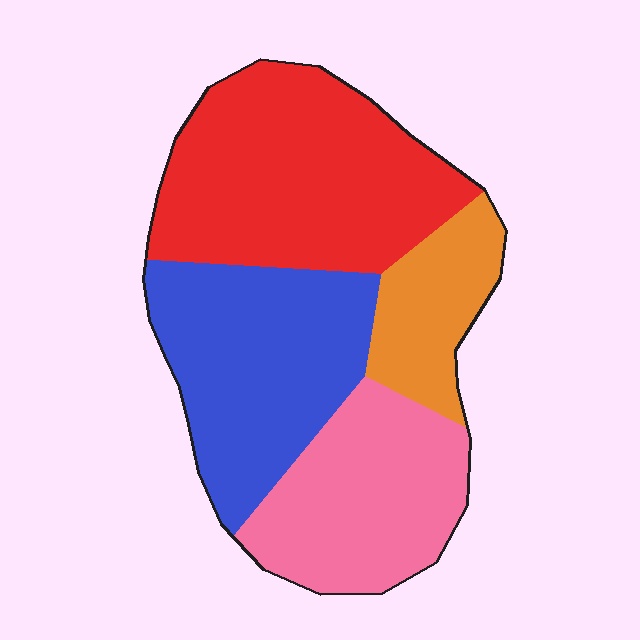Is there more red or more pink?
Red.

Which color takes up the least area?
Orange, at roughly 15%.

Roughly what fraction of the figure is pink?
Pink takes up about one quarter (1/4) of the figure.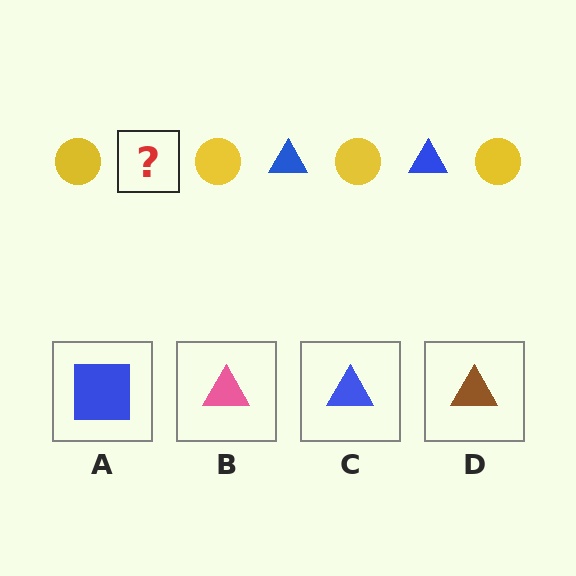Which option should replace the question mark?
Option C.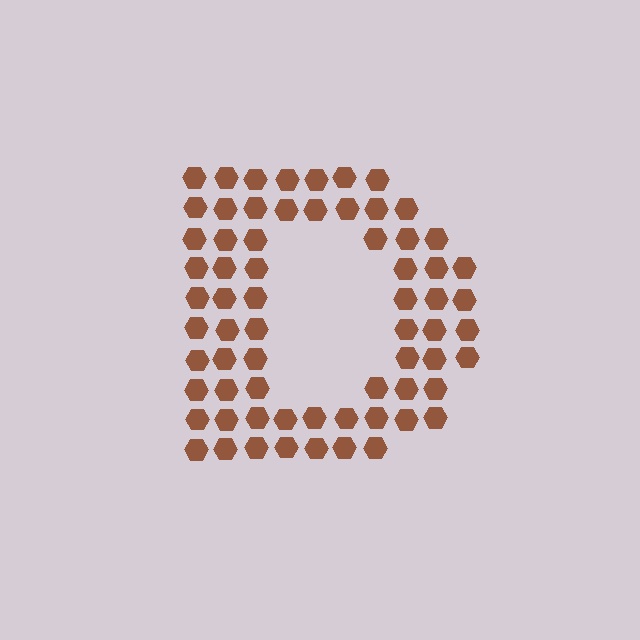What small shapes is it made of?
It is made of small hexagons.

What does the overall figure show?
The overall figure shows the letter D.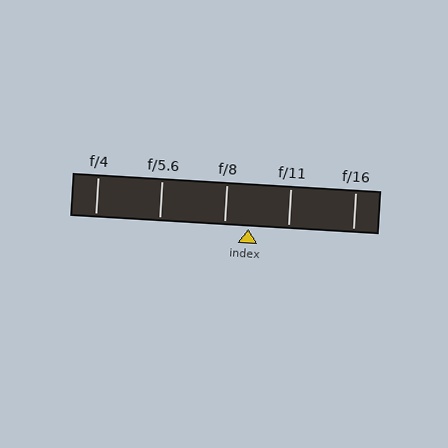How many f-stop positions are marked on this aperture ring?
There are 5 f-stop positions marked.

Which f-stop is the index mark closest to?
The index mark is closest to f/8.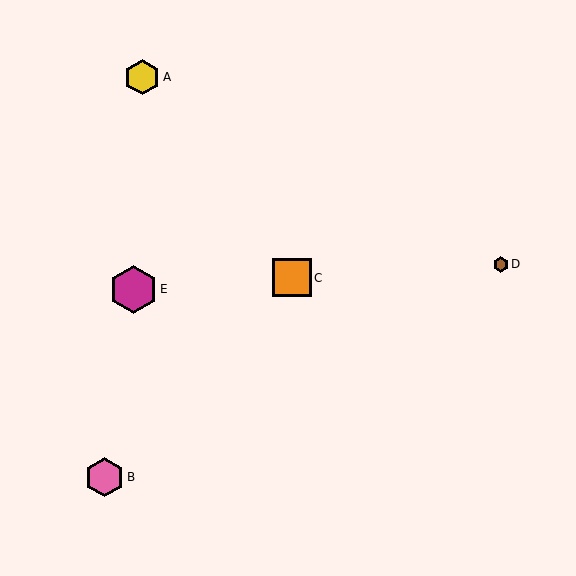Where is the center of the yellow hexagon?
The center of the yellow hexagon is at (142, 77).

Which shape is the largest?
The magenta hexagon (labeled E) is the largest.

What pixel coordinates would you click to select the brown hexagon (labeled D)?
Click at (501, 264) to select the brown hexagon D.